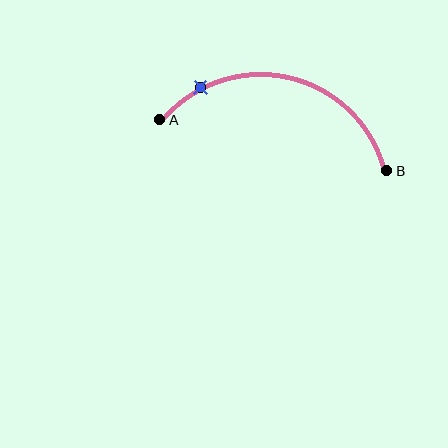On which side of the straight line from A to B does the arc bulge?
The arc bulges above the straight line connecting A and B.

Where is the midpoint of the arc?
The arc midpoint is the point on the curve farthest from the straight line joining A and B. It sits above that line.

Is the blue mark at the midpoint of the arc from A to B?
No. The blue mark lies on the arc but is closer to endpoint A. The arc midpoint would be at the point on the curve equidistant along the arc from both A and B.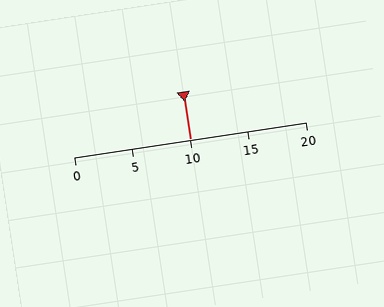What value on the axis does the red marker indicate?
The marker indicates approximately 10.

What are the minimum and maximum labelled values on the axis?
The axis runs from 0 to 20.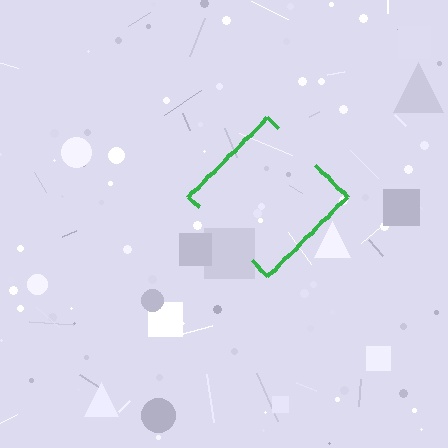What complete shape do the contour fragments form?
The contour fragments form a diamond.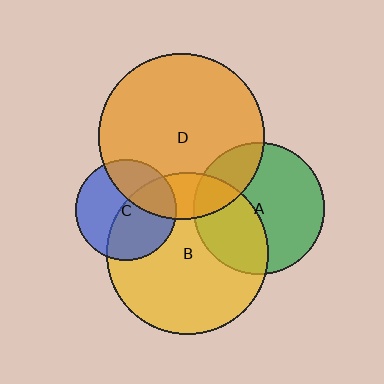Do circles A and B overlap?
Yes.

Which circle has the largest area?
Circle D (orange).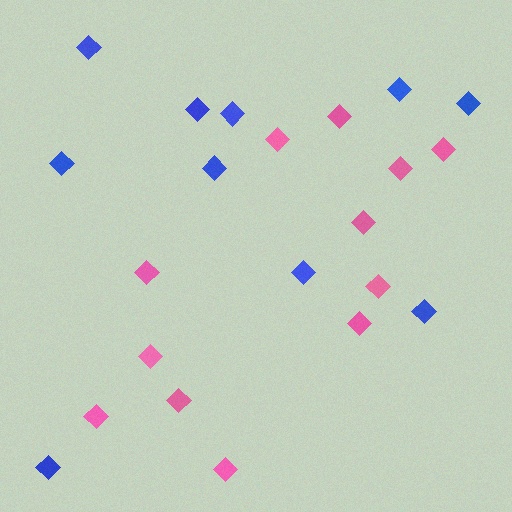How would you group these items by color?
There are 2 groups: one group of pink diamonds (12) and one group of blue diamonds (10).